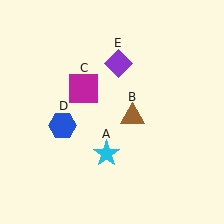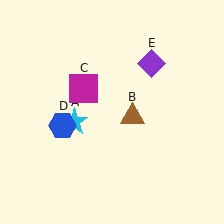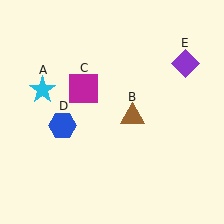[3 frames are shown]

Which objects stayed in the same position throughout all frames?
Brown triangle (object B) and magenta square (object C) and blue hexagon (object D) remained stationary.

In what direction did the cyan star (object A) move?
The cyan star (object A) moved up and to the left.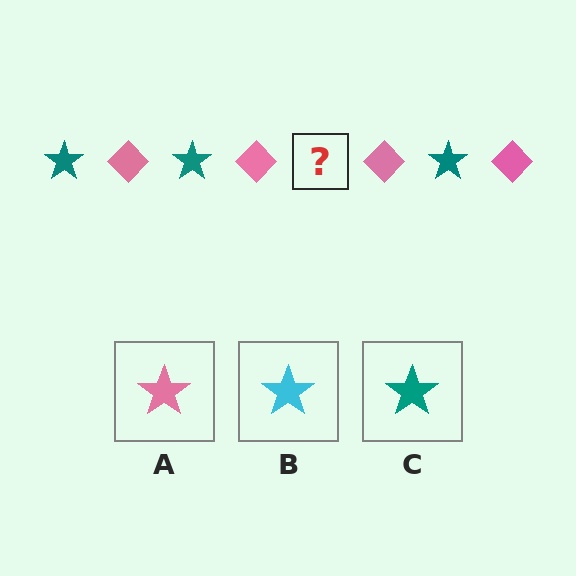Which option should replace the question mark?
Option C.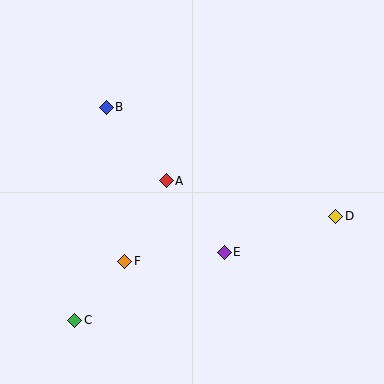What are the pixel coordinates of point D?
Point D is at (336, 216).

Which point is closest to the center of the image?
Point A at (166, 181) is closest to the center.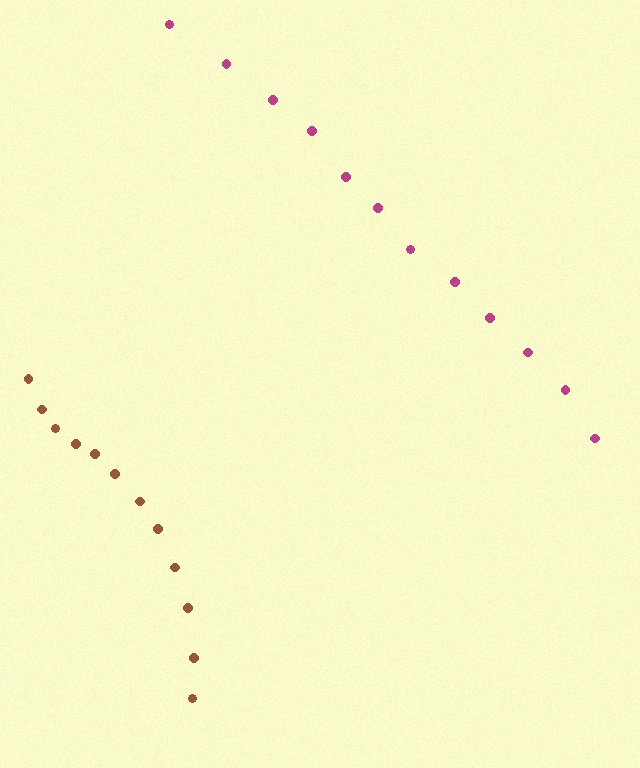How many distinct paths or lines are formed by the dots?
There are 2 distinct paths.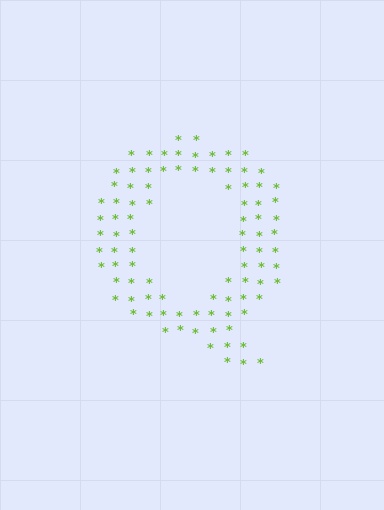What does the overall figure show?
The overall figure shows the letter Q.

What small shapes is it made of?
It is made of small asterisks.